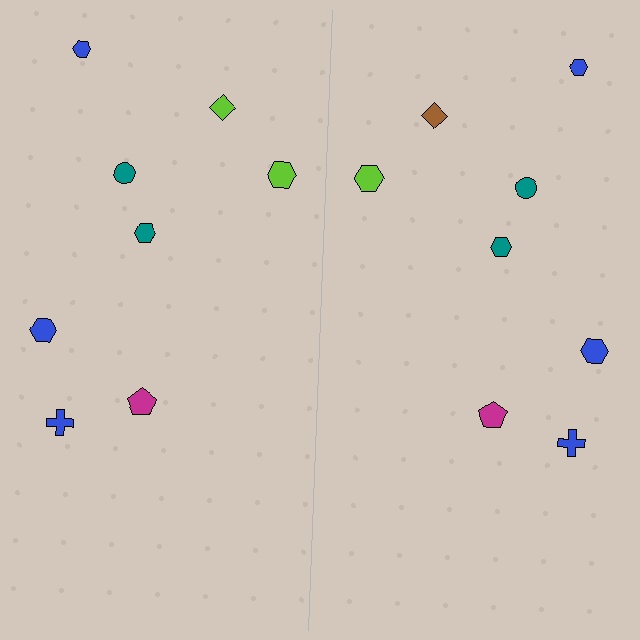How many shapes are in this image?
There are 16 shapes in this image.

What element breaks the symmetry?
The brown diamond on the right side breaks the symmetry — its mirror counterpart is lime.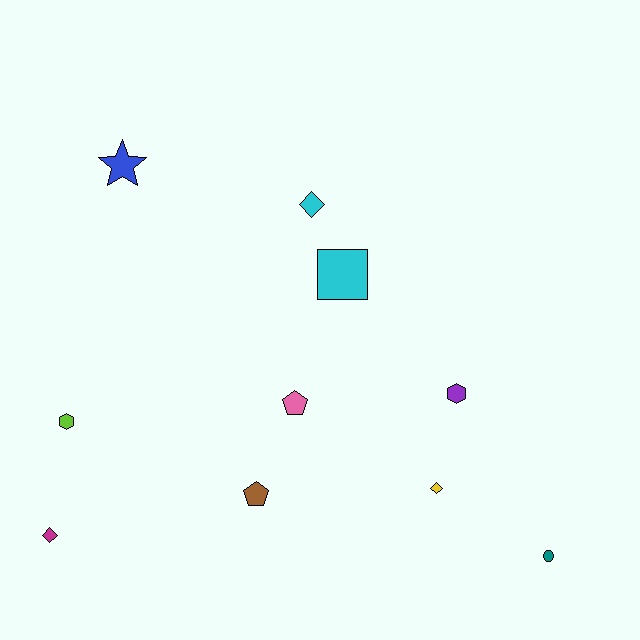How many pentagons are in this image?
There are 2 pentagons.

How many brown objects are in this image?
There is 1 brown object.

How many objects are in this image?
There are 10 objects.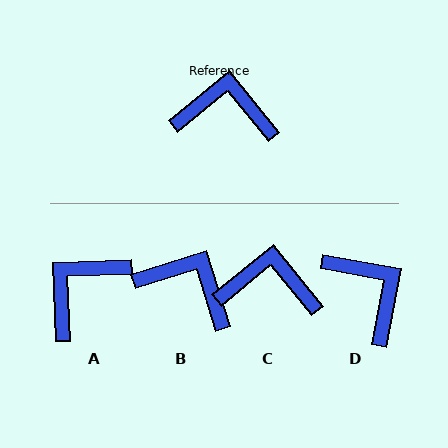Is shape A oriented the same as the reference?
No, it is off by about 53 degrees.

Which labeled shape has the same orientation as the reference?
C.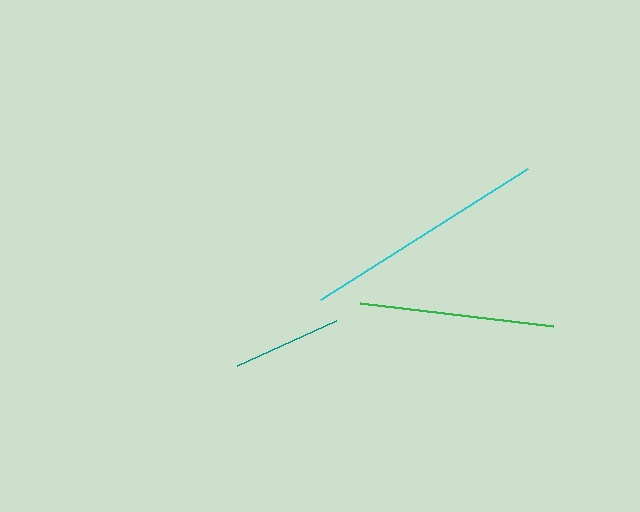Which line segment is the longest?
The cyan line is the longest at approximately 245 pixels.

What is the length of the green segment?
The green segment is approximately 194 pixels long.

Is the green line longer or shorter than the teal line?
The green line is longer than the teal line.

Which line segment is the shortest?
The teal line is the shortest at approximately 109 pixels.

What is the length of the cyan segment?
The cyan segment is approximately 245 pixels long.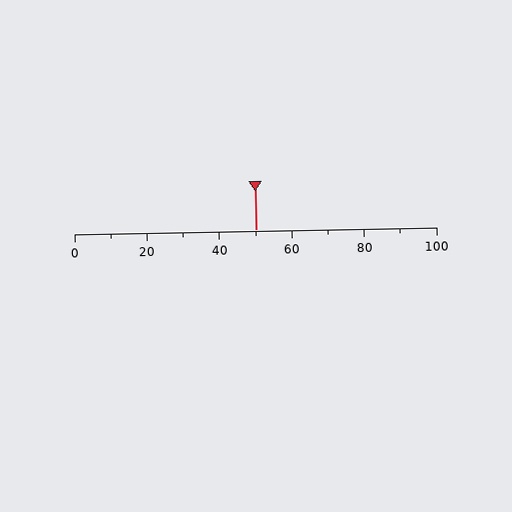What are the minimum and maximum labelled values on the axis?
The axis runs from 0 to 100.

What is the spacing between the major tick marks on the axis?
The major ticks are spaced 20 apart.